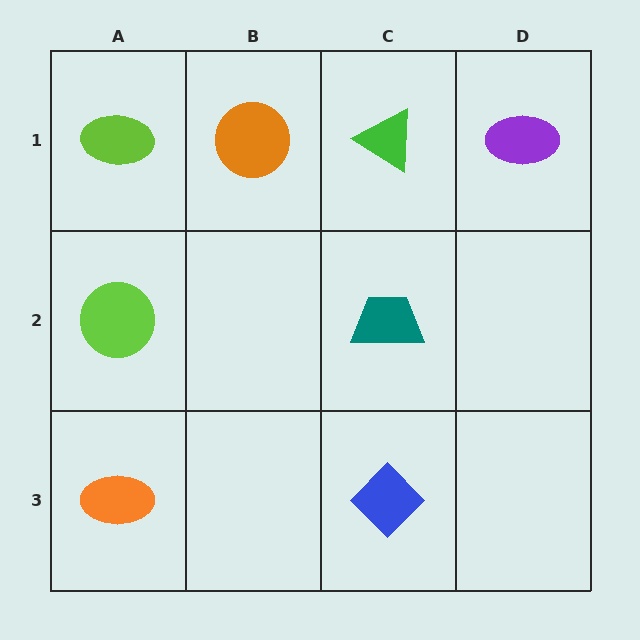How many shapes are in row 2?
2 shapes.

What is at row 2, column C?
A teal trapezoid.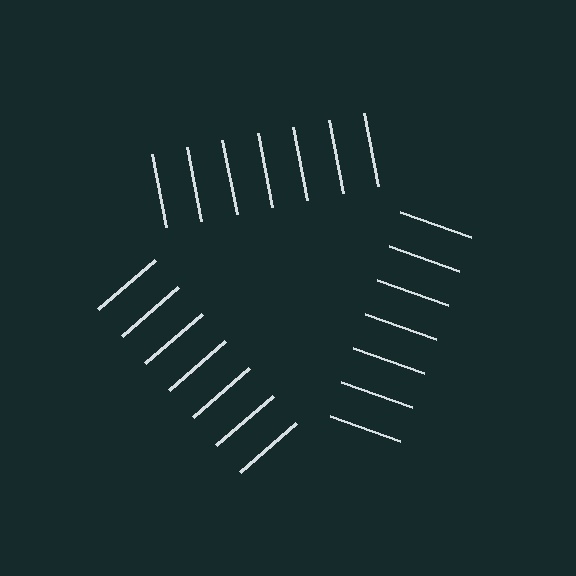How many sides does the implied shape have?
3 sides — the line-ends trace a triangle.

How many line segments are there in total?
21 — 7 along each of the 3 edges.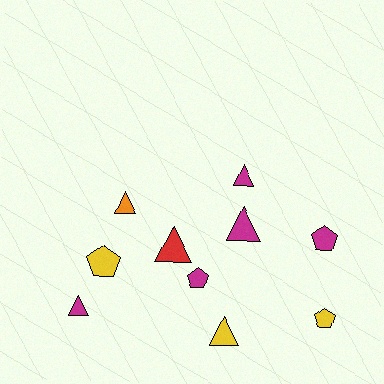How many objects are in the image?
There are 10 objects.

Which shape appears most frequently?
Triangle, with 6 objects.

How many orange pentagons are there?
There are no orange pentagons.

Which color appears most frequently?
Magenta, with 5 objects.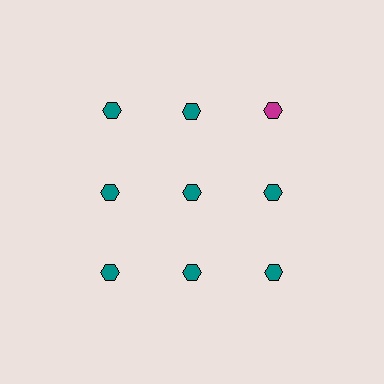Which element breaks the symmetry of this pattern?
The magenta hexagon in the top row, center column breaks the symmetry. All other shapes are teal hexagons.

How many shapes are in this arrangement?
There are 9 shapes arranged in a grid pattern.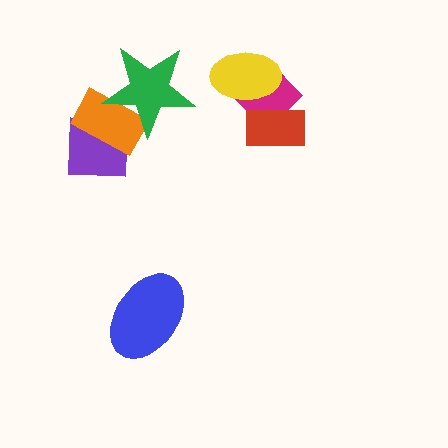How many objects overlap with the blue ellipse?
0 objects overlap with the blue ellipse.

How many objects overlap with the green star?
1 object overlaps with the green star.